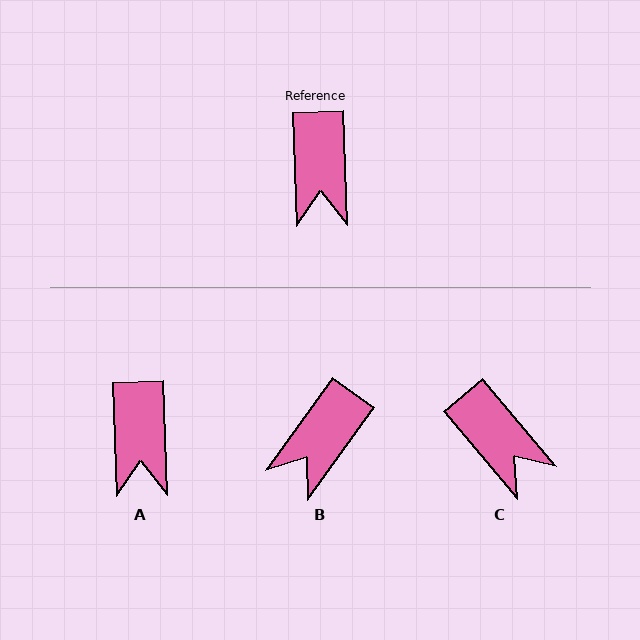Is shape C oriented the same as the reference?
No, it is off by about 38 degrees.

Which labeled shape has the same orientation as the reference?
A.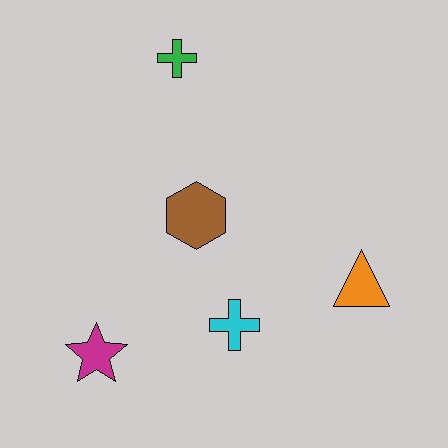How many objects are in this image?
There are 5 objects.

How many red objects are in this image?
There are no red objects.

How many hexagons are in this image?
There is 1 hexagon.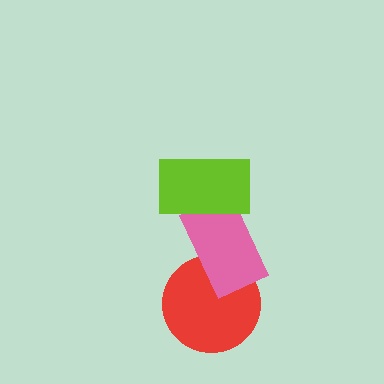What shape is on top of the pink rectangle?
The lime rectangle is on top of the pink rectangle.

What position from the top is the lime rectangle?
The lime rectangle is 1st from the top.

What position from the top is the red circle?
The red circle is 3rd from the top.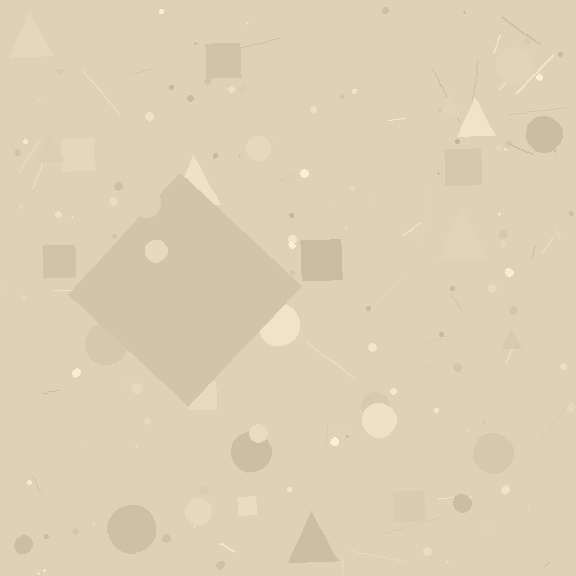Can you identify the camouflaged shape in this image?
The camouflaged shape is a diamond.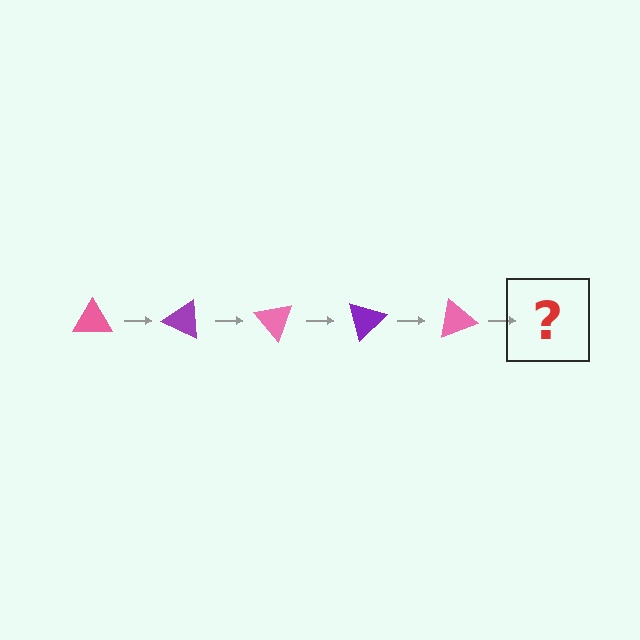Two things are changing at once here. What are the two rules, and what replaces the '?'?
The two rules are that it rotates 25 degrees each step and the color cycles through pink and purple. The '?' should be a purple triangle, rotated 125 degrees from the start.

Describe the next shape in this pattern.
It should be a purple triangle, rotated 125 degrees from the start.